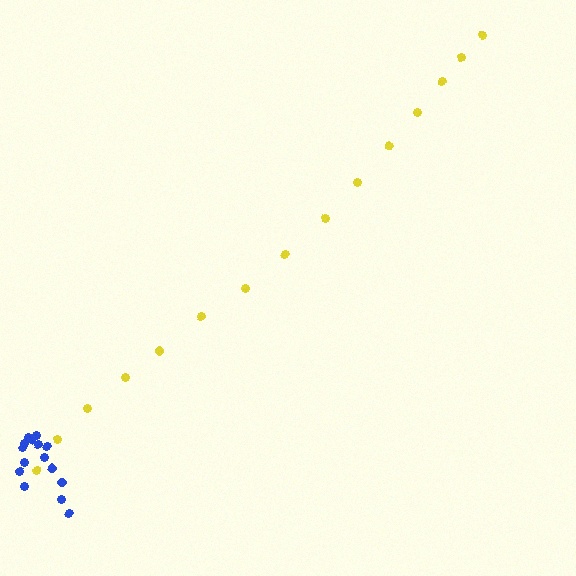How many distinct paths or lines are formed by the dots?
There are 2 distinct paths.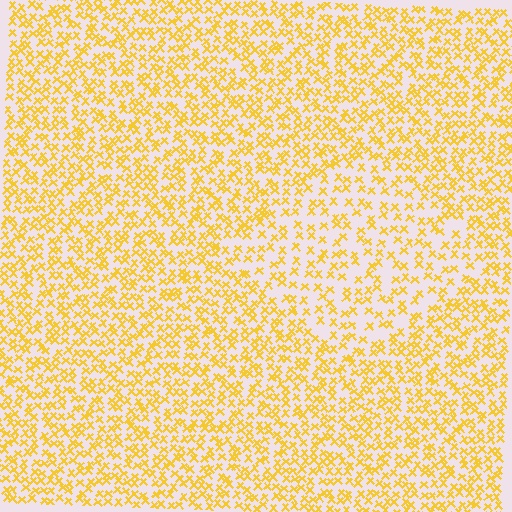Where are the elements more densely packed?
The elements are more densely packed outside the diamond boundary.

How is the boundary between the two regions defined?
The boundary is defined by a change in element density (approximately 1.7x ratio). All elements are the same color, size, and shape.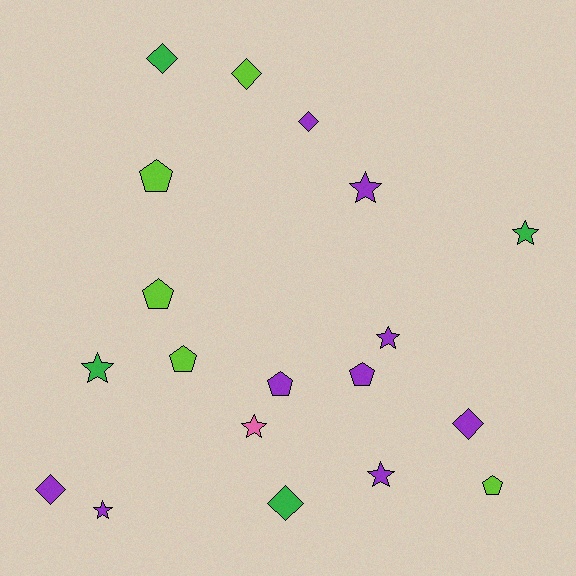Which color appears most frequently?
Purple, with 9 objects.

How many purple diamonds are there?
There are 3 purple diamonds.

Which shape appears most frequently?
Star, with 7 objects.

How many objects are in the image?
There are 19 objects.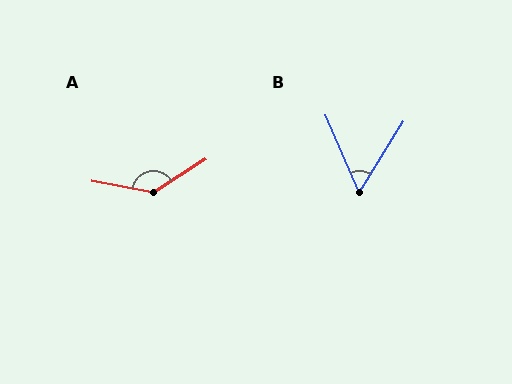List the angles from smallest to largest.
B (55°), A (137°).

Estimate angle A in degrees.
Approximately 137 degrees.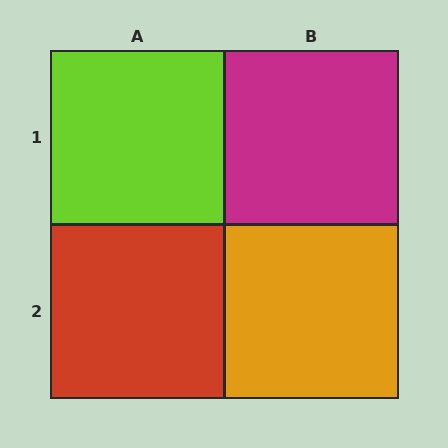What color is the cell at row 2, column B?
Orange.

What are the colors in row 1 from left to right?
Lime, magenta.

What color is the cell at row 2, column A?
Red.